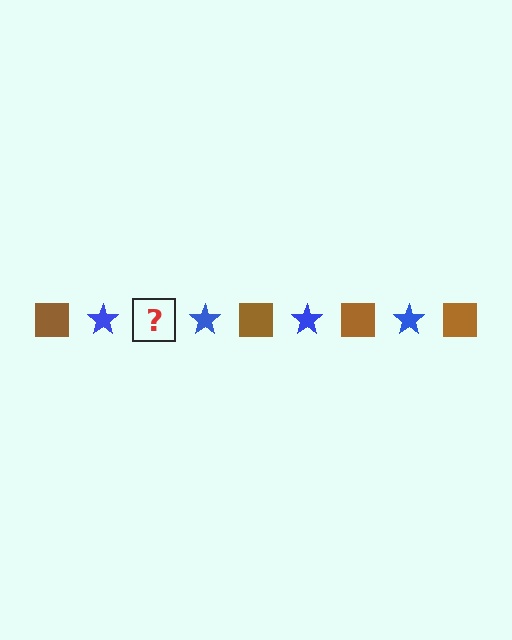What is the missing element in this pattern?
The missing element is a brown square.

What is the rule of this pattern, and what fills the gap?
The rule is that the pattern alternates between brown square and blue star. The gap should be filled with a brown square.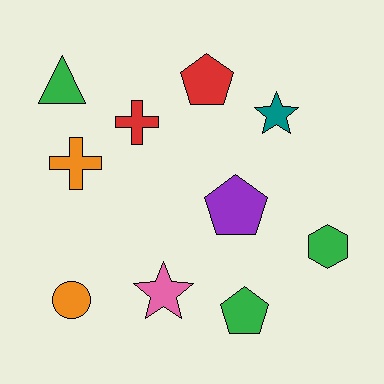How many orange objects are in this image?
There are 2 orange objects.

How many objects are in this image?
There are 10 objects.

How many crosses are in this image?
There are 2 crosses.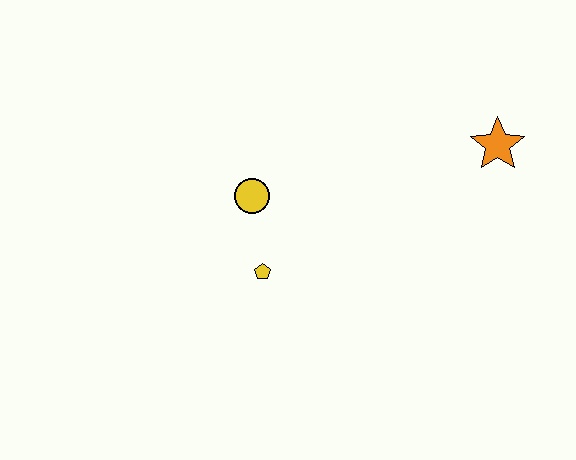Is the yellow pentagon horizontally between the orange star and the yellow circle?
Yes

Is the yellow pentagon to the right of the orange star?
No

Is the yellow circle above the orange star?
No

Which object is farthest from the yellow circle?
The orange star is farthest from the yellow circle.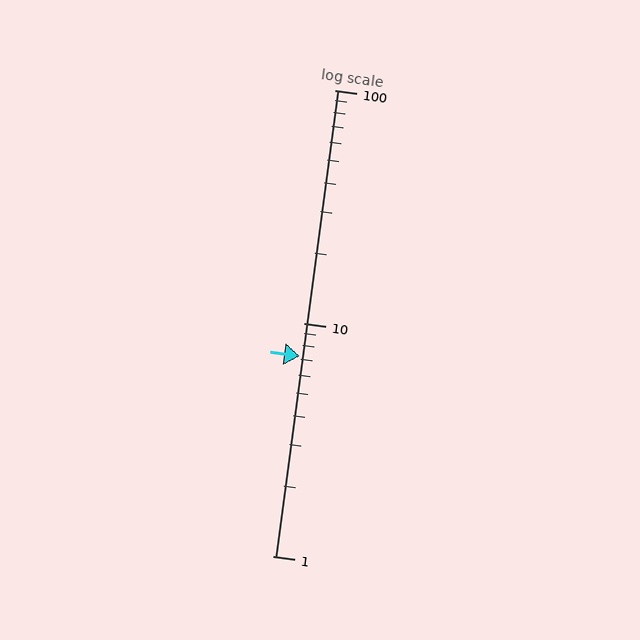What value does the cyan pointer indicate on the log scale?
The pointer indicates approximately 7.2.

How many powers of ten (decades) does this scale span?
The scale spans 2 decades, from 1 to 100.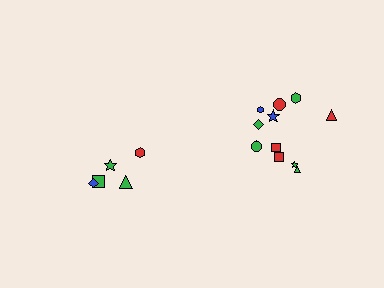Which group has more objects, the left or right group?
The right group.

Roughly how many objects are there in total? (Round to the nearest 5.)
Roughly 15 objects in total.